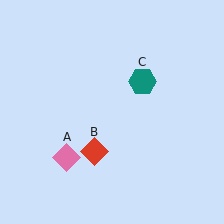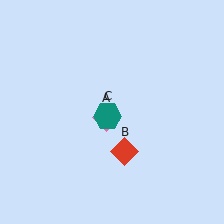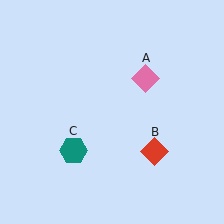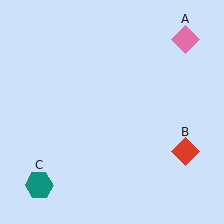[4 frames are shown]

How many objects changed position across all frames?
3 objects changed position: pink diamond (object A), red diamond (object B), teal hexagon (object C).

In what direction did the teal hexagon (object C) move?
The teal hexagon (object C) moved down and to the left.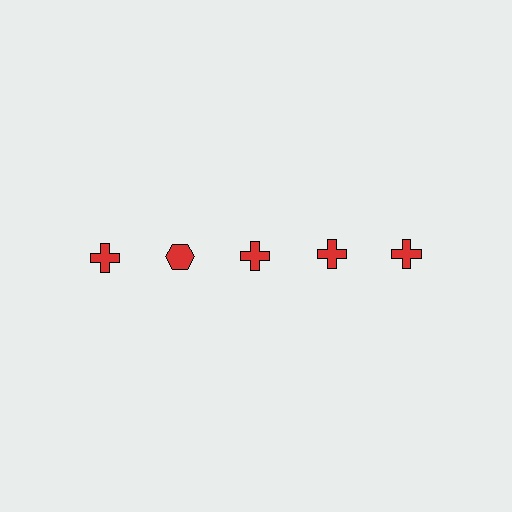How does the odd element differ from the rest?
It has a different shape: hexagon instead of cross.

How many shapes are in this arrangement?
There are 5 shapes arranged in a grid pattern.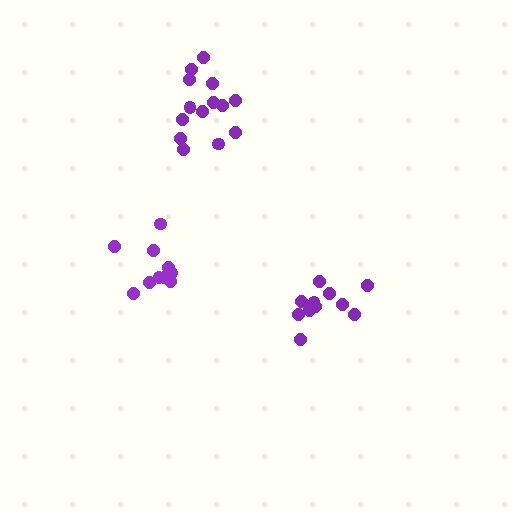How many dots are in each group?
Group 1: 10 dots, Group 2: 14 dots, Group 3: 11 dots (35 total).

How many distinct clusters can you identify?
There are 3 distinct clusters.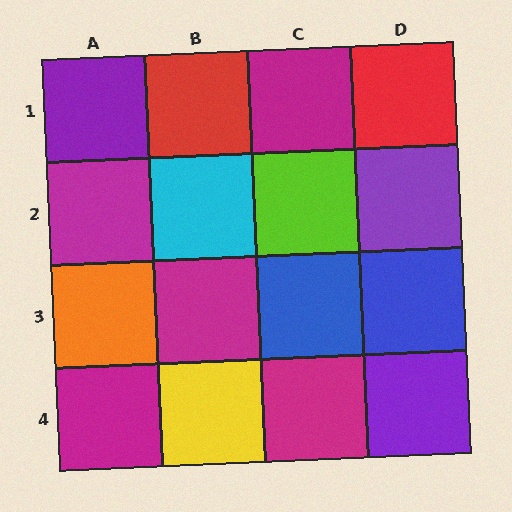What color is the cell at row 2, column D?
Purple.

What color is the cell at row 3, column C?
Blue.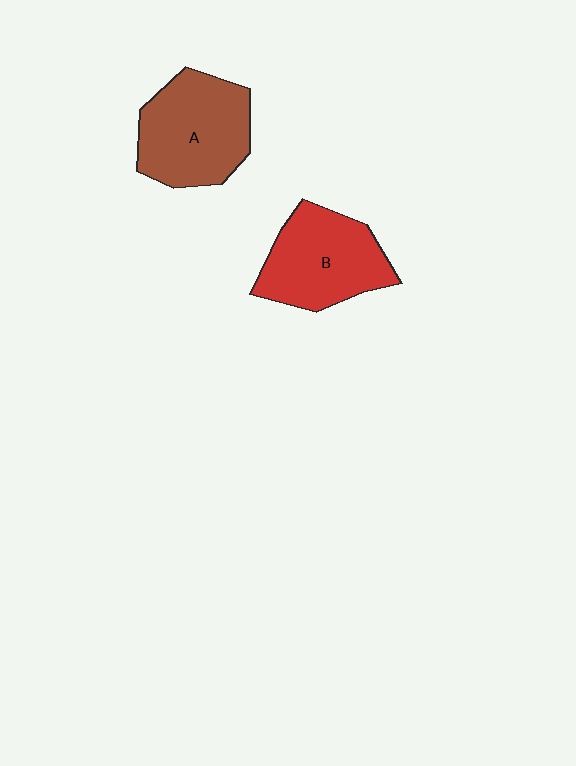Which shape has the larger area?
Shape A (brown).